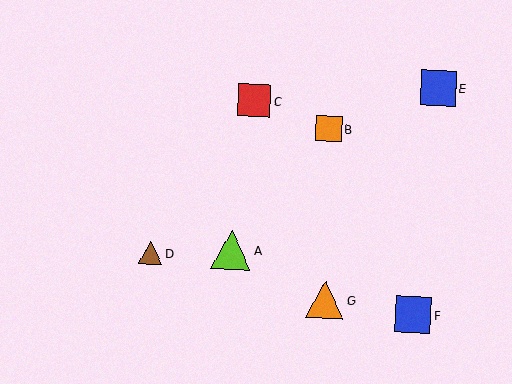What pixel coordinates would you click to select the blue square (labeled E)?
Click at (438, 88) to select the blue square E.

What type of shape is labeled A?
Shape A is a lime triangle.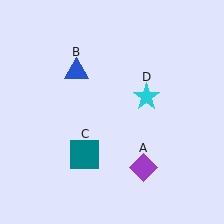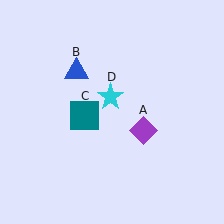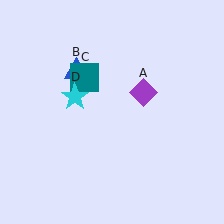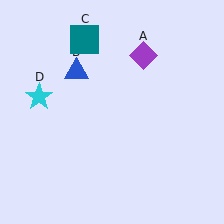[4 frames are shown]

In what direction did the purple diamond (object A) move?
The purple diamond (object A) moved up.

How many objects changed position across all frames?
3 objects changed position: purple diamond (object A), teal square (object C), cyan star (object D).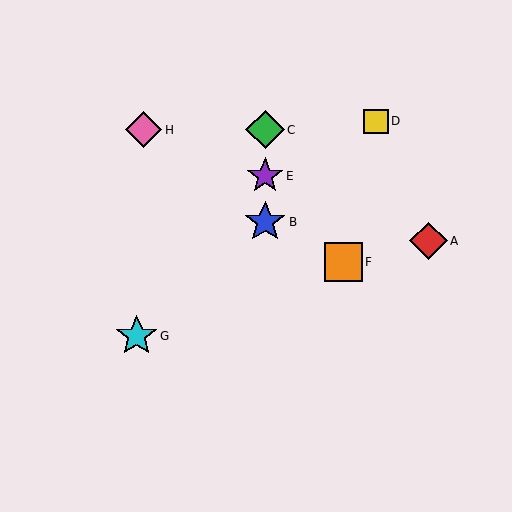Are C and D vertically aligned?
No, C is at x≈265 and D is at x≈376.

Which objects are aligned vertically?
Objects B, C, E are aligned vertically.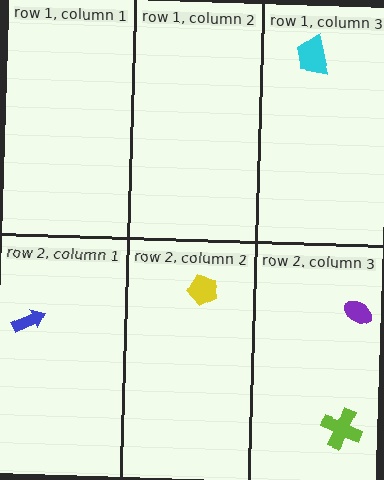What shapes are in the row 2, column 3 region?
The lime cross, the purple ellipse.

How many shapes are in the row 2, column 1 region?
1.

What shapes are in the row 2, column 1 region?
The blue arrow.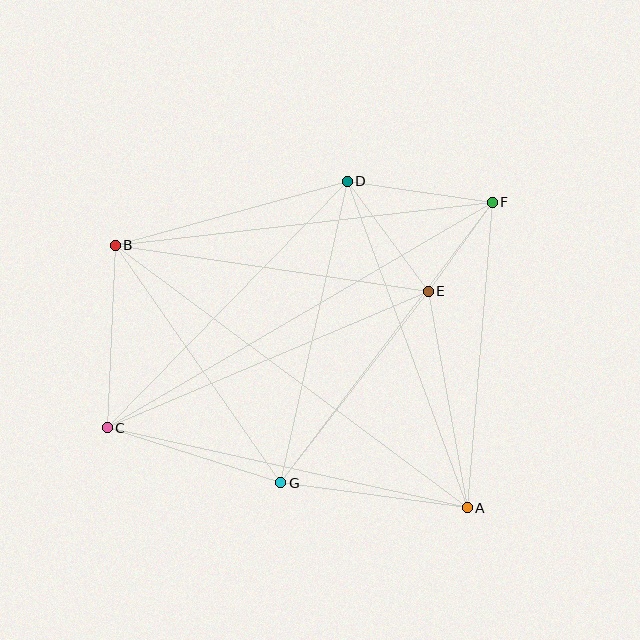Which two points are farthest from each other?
Points C and F are farthest from each other.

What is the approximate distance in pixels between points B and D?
The distance between B and D is approximately 241 pixels.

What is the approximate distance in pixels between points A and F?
The distance between A and F is approximately 306 pixels.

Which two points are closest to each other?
Points E and F are closest to each other.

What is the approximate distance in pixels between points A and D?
The distance between A and D is approximately 348 pixels.